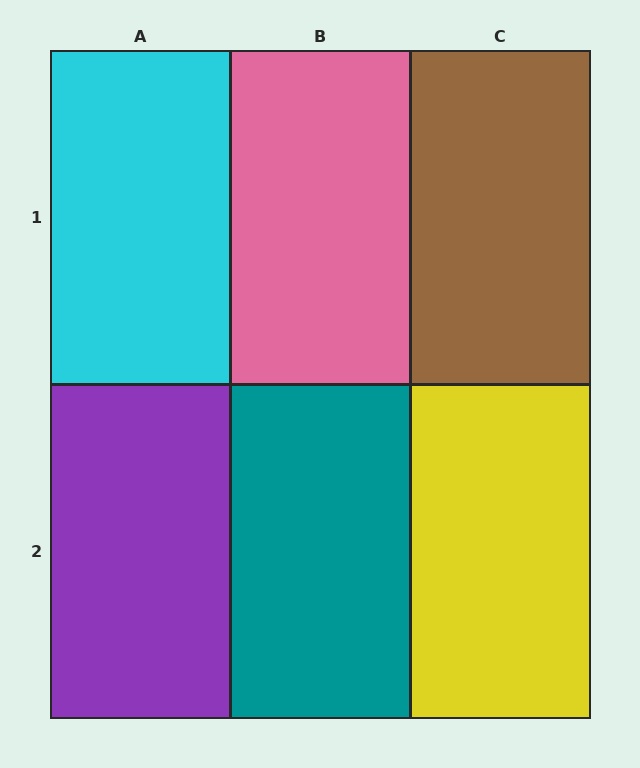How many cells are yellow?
1 cell is yellow.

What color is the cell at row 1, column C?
Brown.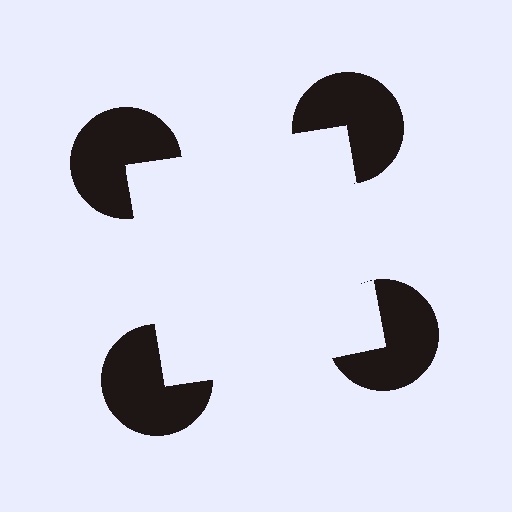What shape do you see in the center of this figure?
An illusory square — its edges are inferred from the aligned wedge cuts in the pac-man discs, not physically drawn.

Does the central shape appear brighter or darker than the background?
It typically appears slightly brighter than the background, even though no actual brightness change is drawn.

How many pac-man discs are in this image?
There are 4 — one at each vertex of the illusory square.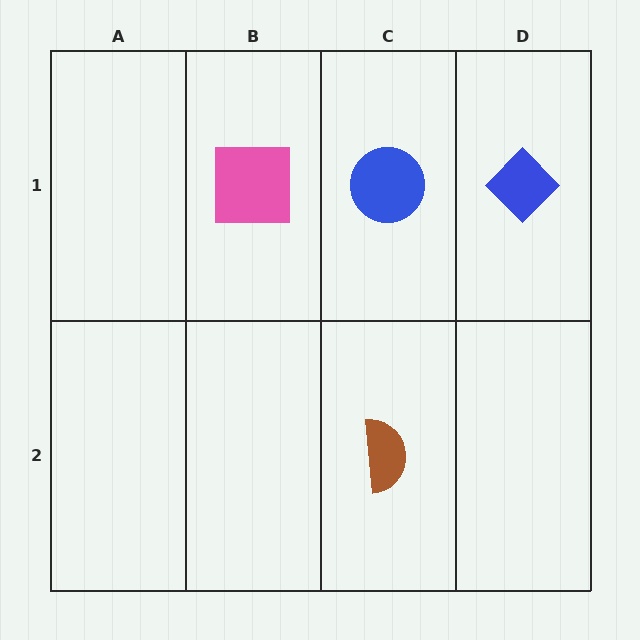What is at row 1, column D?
A blue diamond.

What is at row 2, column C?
A brown semicircle.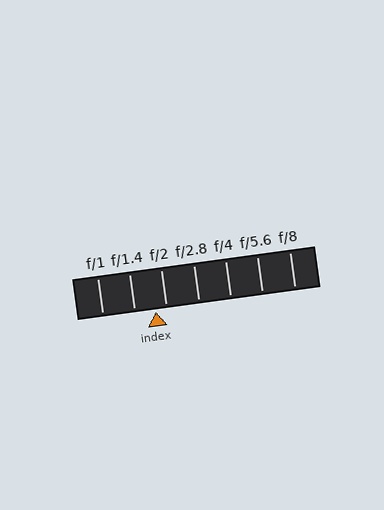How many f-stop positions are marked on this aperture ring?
There are 7 f-stop positions marked.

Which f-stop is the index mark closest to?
The index mark is closest to f/2.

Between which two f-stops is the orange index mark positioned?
The index mark is between f/1.4 and f/2.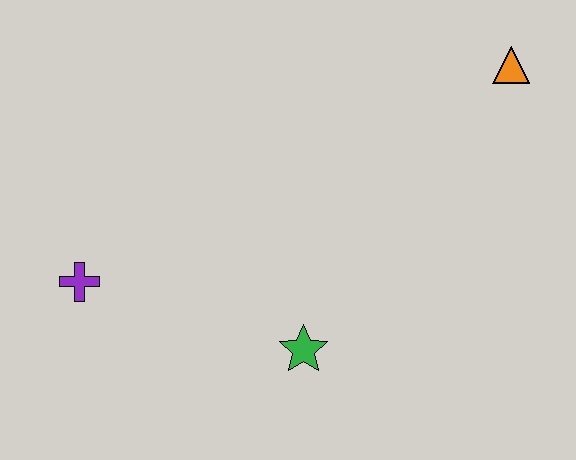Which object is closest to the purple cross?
The green star is closest to the purple cross.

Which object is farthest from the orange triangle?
The purple cross is farthest from the orange triangle.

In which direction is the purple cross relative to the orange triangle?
The purple cross is to the left of the orange triangle.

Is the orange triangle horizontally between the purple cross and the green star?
No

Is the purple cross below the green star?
No